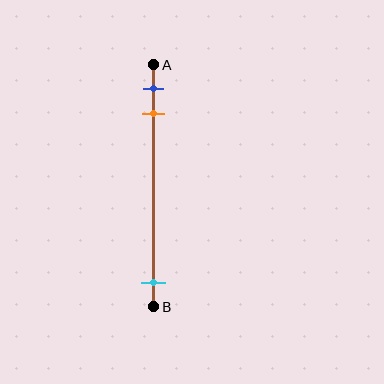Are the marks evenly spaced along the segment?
No, the marks are not evenly spaced.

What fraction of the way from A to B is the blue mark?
The blue mark is approximately 10% (0.1) of the way from A to B.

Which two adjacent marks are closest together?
The blue and orange marks are the closest adjacent pair.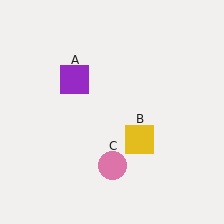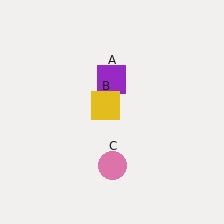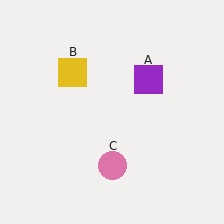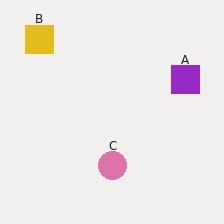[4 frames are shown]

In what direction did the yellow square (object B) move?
The yellow square (object B) moved up and to the left.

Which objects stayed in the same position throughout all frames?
Pink circle (object C) remained stationary.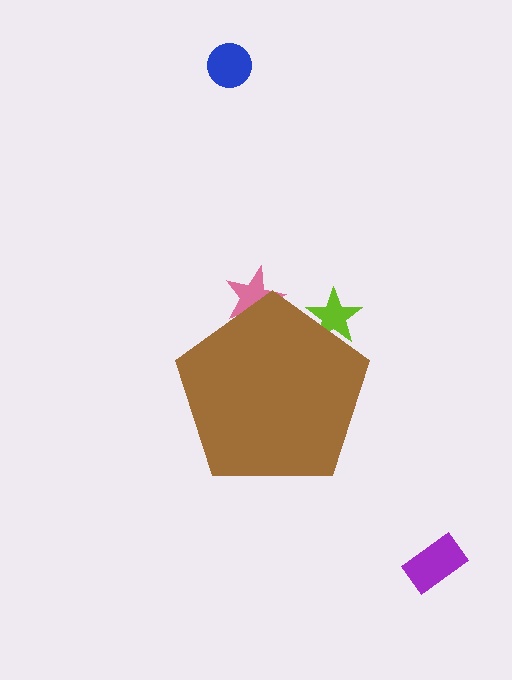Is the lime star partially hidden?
Yes, the lime star is partially hidden behind the brown pentagon.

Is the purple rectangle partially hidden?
No, the purple rectangle is fully visible.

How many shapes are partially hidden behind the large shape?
2 shapes are partially hidden.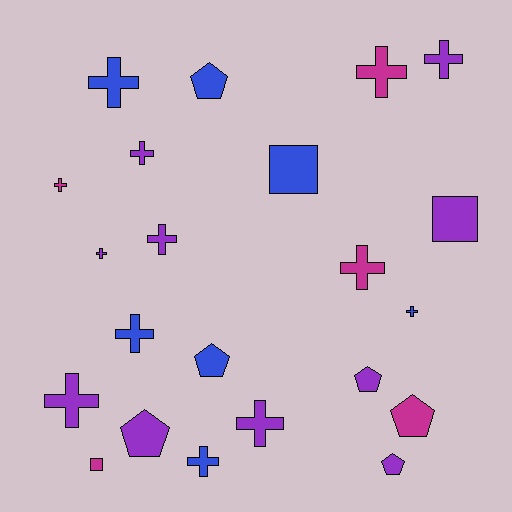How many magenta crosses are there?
There are 3 magenta crosses.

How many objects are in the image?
There are 22 objects.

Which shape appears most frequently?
Cross, with 13 objects.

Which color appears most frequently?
Purple, with 10 objects.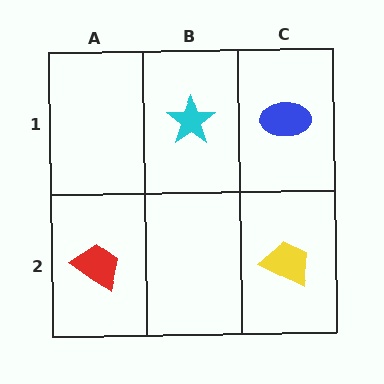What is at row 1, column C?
A blue ellipse.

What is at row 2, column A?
A red trapezoid.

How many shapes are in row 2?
2 shapes.